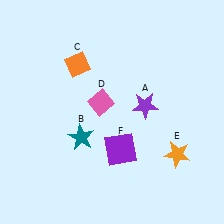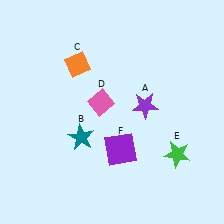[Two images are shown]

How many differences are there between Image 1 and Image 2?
There is 1 difference between the two images.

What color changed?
The star (E) changed from orange in Image 1 to green in Image 2.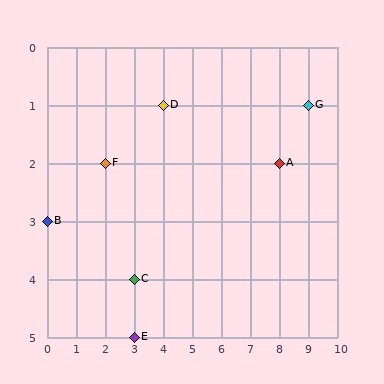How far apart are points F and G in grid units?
Points F and G are 7 columns and 1 row apart (about 7.1 grid units diagonally).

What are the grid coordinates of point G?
Point G is at grid coordinates (9, 1).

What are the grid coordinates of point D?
Point D is at grid coordinates (4, 1).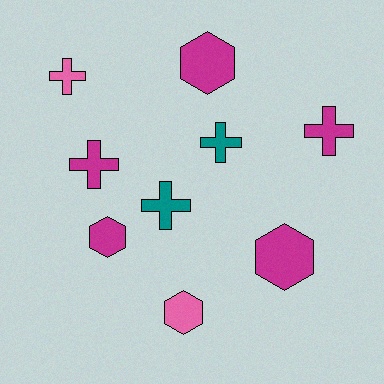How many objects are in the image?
There are 9 objects.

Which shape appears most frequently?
Cross, with 5 objects.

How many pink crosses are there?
There is 1 pink cross.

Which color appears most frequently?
Magenta, with 5 objects.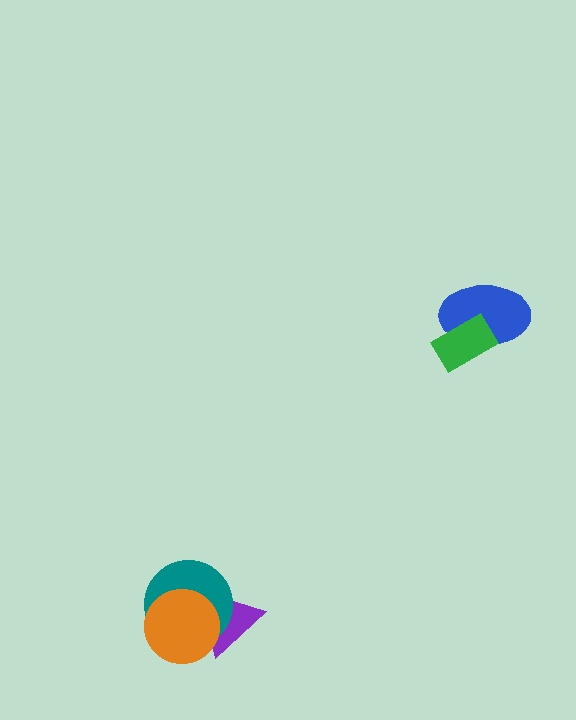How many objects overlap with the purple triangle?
2 objects overlap with the purple triangle.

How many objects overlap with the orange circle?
2 objects overlap with the orange circle.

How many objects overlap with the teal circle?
2 objects overlap with the teal circle.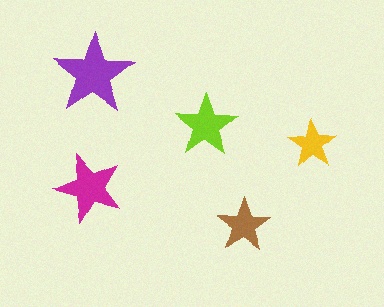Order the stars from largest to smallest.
the purple one, the magenta one, the lime one, the brown one, the yellow one.